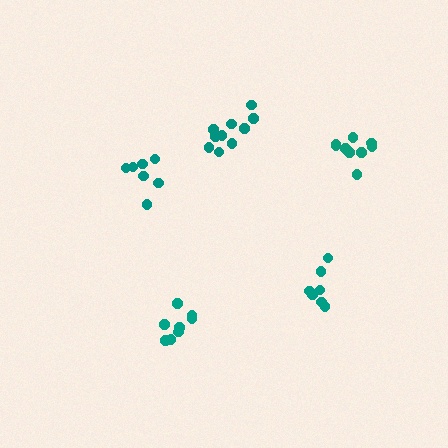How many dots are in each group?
Group 1: 9 dots, Group 2: 10 dots, Group 3: 8 dots, Group 4: 7 dots, Group 5: 7 dots (41 total).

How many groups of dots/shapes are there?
There are 5 groups.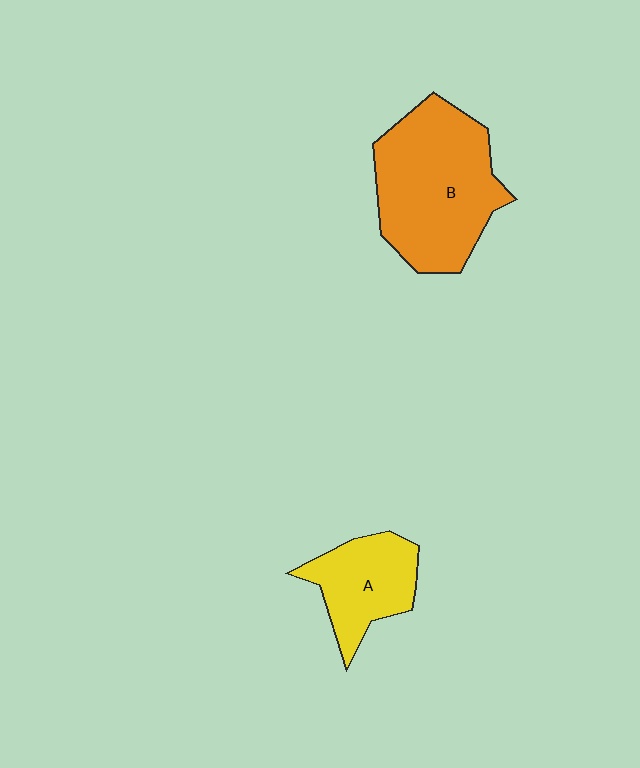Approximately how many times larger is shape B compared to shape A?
Approximately 1.9 times.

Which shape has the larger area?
Shape B (orange).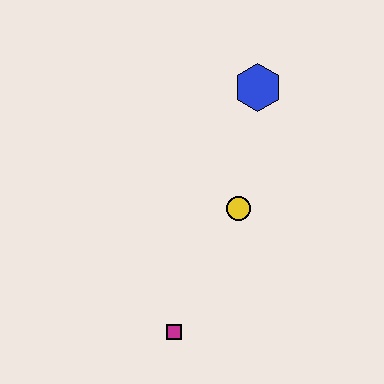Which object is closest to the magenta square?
The yellow circle is closest to the magenta square.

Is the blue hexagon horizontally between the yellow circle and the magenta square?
No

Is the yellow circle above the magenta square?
Yes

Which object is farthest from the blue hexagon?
The magenta square is farthest from the blue hexagon.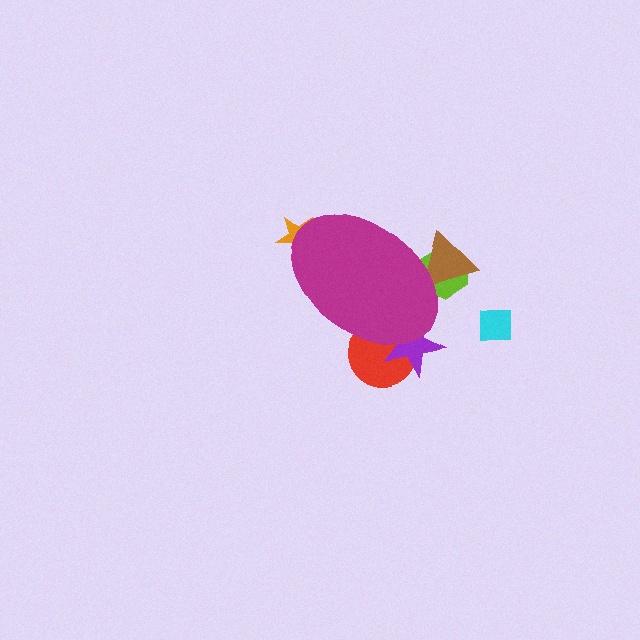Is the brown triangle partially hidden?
Yes, the brown triangle is partially hidden behind the magenta ellipse.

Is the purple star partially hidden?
Yes, the purple star is partially hidden behind the magenta ellipse.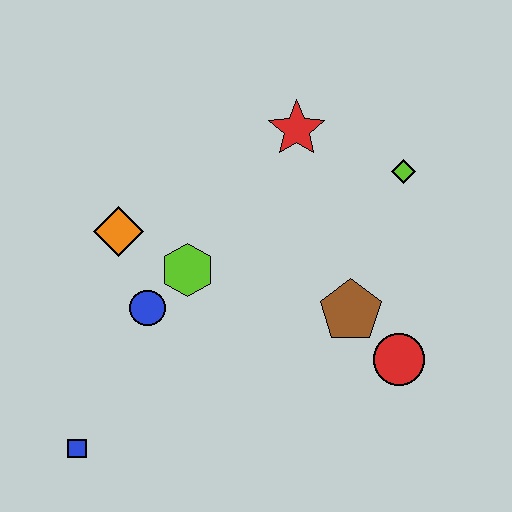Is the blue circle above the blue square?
Yes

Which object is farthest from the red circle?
The blue square is farthest from the red circle.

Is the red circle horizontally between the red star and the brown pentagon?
No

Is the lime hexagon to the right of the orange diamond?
Yes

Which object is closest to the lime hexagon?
The blue circle is closest to the lime hexagon.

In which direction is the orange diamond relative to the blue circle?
The orange diamond is above the blue circle.